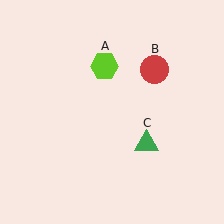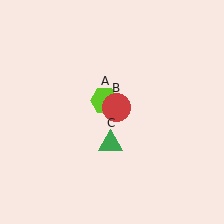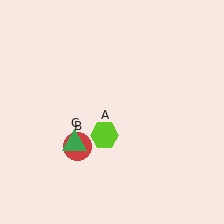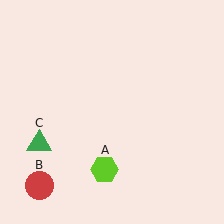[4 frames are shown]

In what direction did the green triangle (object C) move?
The green triangle (object C) moved left.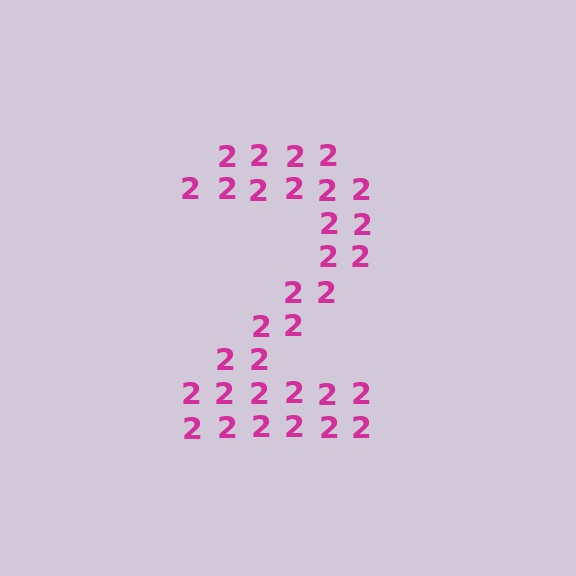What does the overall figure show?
The overall figure shows the digit 2.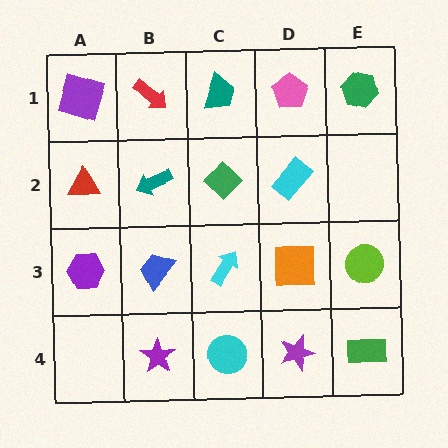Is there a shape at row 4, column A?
No, that cell is empty.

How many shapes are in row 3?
5 shapes.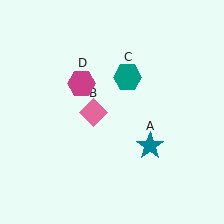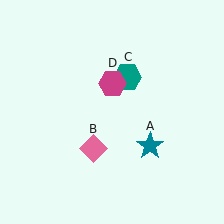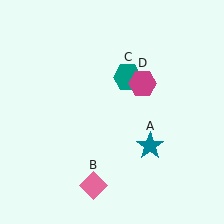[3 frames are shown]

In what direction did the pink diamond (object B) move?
The pink diamond (object B) moved down.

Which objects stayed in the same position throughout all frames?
Teal star (object A) and teal hexagon (object C) remained stationary.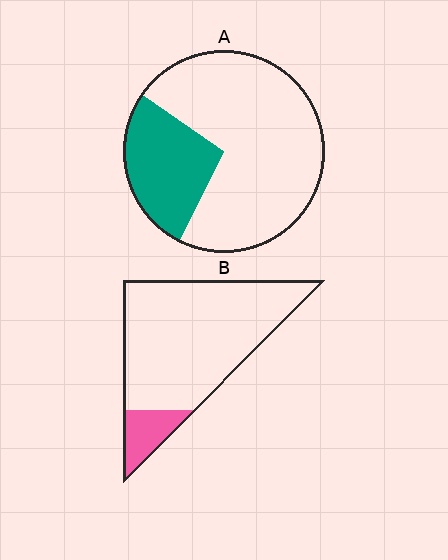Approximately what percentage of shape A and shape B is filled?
A is approximately 25% and B is approximately 15%.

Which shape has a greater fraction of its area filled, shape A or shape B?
Shape A.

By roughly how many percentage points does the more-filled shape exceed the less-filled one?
By roughly 15 percentage points (A over B).